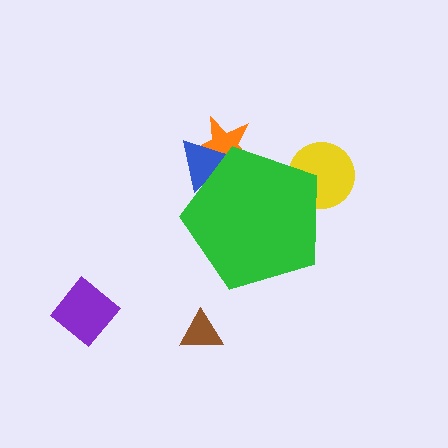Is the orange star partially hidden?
Yes, the orange star is partially hidden behind the green pentagon.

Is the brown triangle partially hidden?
No, the brown triangle is fully visible.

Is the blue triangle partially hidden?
Yes, the blue triangle is partially hidden behind the green pentagon.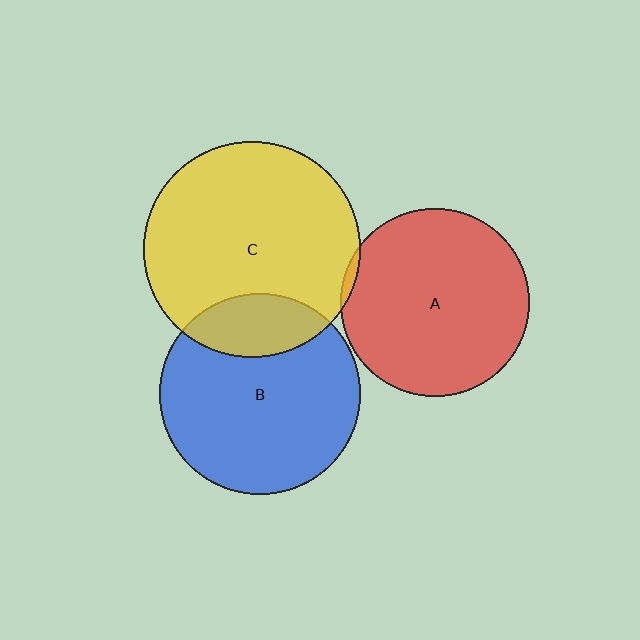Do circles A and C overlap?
Yes.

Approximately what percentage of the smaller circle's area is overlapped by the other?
Approximately 5%.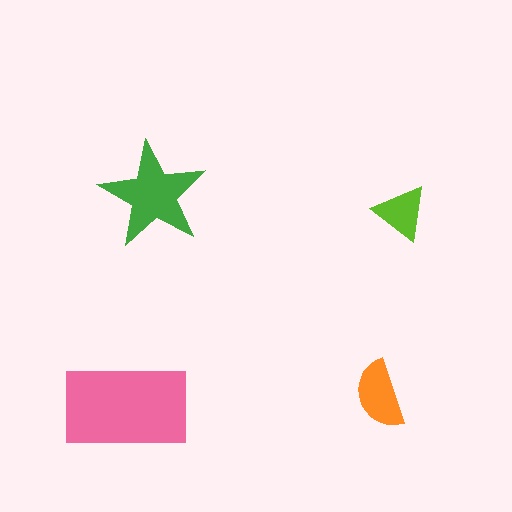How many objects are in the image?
There are 4 objects in the image.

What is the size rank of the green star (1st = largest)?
2nd.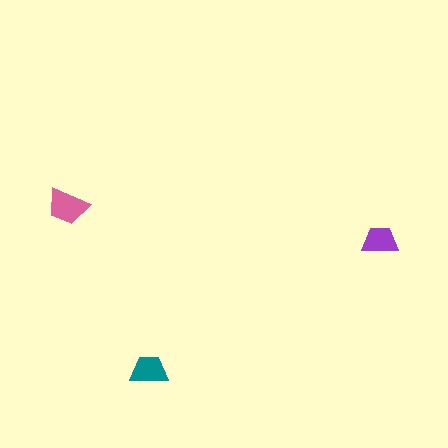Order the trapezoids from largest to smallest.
the pink one, the teal one, the purple one.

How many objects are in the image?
There are 3 objects in the image.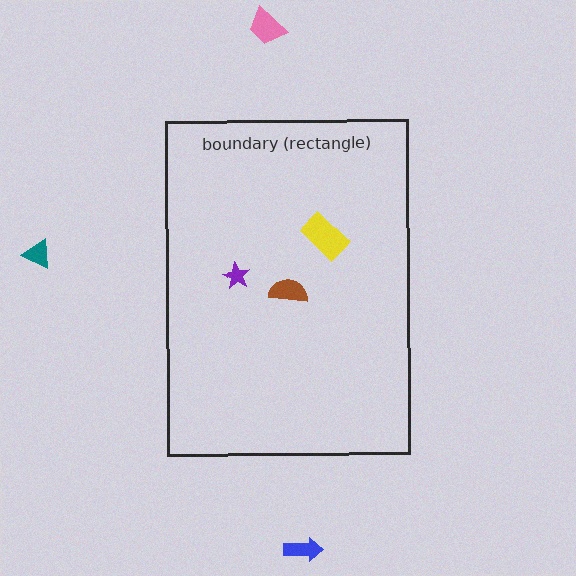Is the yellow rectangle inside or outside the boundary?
Inside.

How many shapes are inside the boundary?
3 inside, 3 outside.